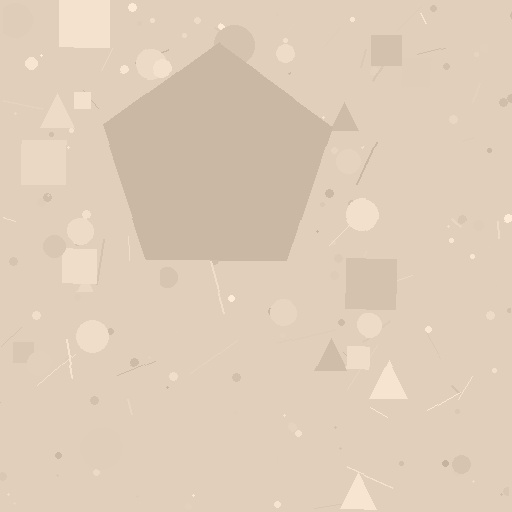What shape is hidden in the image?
A pentagon is hidden in the image.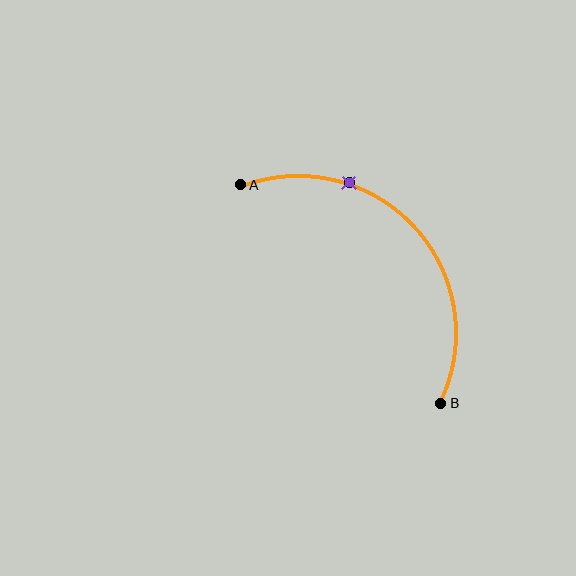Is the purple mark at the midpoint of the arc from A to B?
No. The purple mark lies on the arc but is closer to endpoint A. The arc midpoint would be at the point on the curve equidistant along the arc from both A and B.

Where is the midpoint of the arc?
The arc midpoint is the point on the curve farthest from the straight line joining A and B. It sits above and to the right of that line.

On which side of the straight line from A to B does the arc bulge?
The arc bulges above and to the right of the straight line connecting A and B.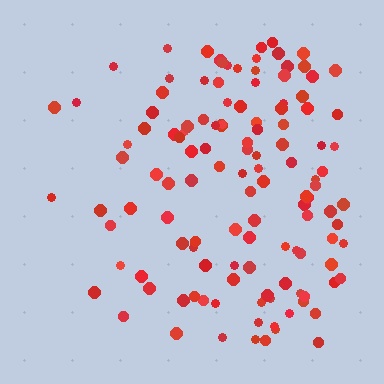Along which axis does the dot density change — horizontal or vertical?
Horizontal.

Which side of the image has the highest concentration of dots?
The right.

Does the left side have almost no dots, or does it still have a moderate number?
Still a moderate number, just noticeably fewer than the right.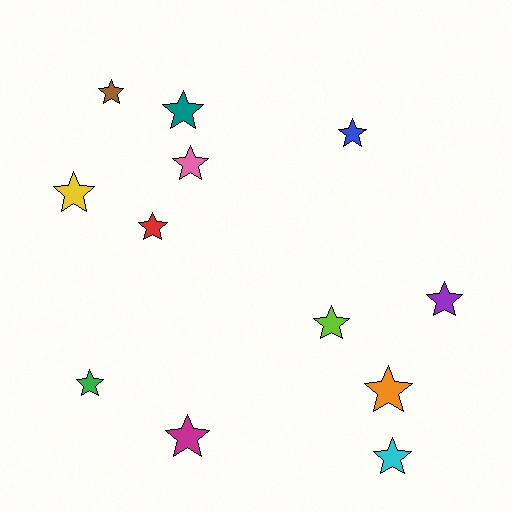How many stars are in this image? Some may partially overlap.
There are 12 stars.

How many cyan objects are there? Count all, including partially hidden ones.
There is 1 cyan object.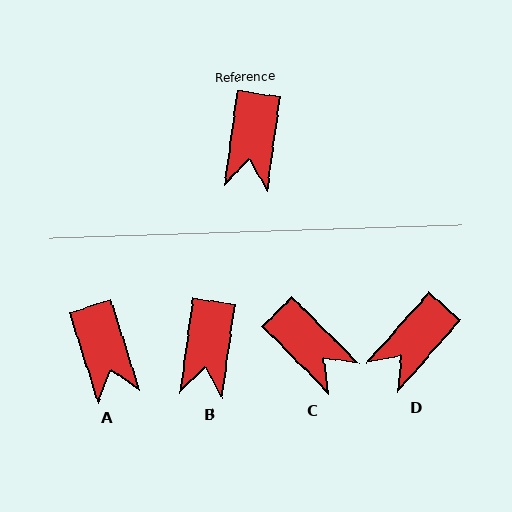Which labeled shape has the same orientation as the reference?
B.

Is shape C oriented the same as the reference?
No, it is off by about 53 degrees.